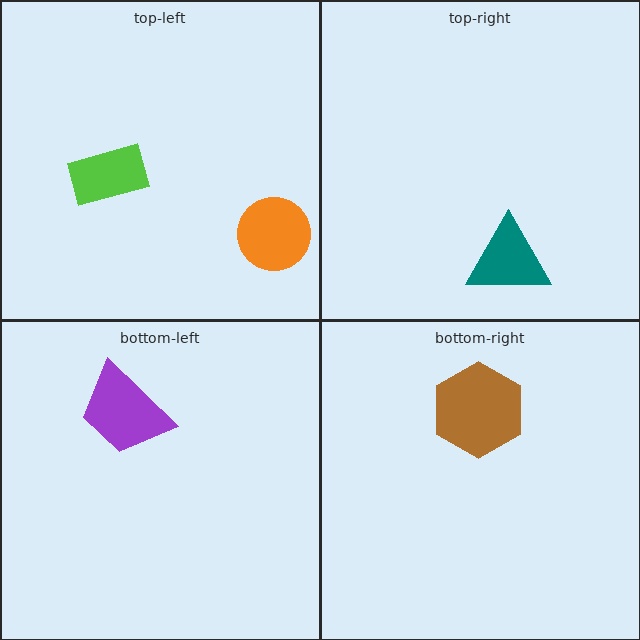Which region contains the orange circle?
The top-left region.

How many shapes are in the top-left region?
2.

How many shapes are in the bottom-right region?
1.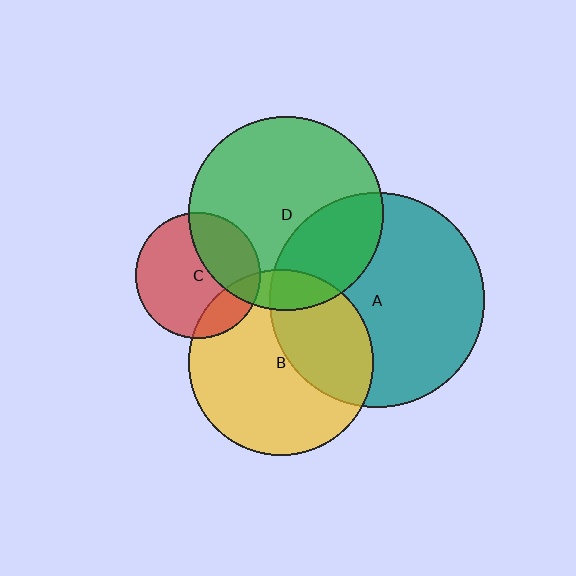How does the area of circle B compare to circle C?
Approximately 2.2 times.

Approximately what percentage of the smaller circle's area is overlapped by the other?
Approximately 35%.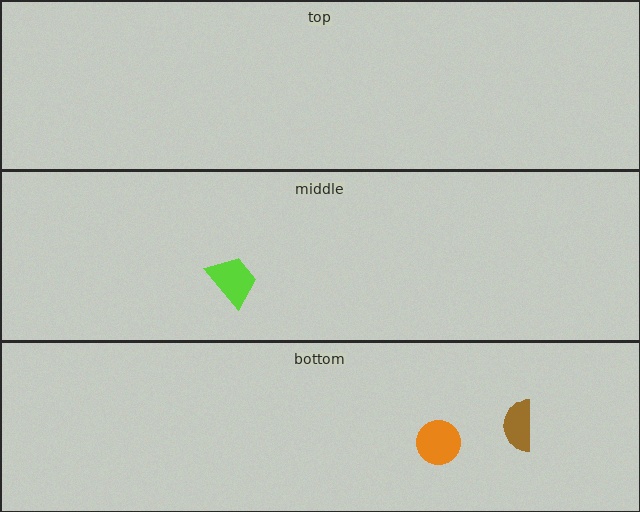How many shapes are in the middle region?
1.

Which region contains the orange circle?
The bottom region.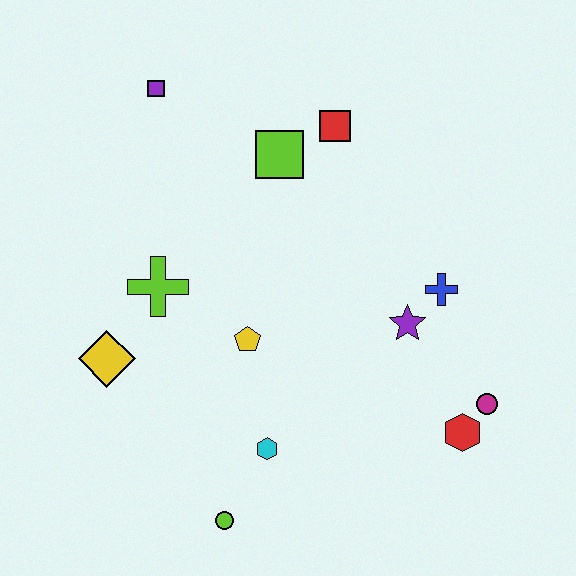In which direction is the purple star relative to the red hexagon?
The purple star is above the red hexagon.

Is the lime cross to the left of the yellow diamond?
No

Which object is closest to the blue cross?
The purple star is closest to the blue cross.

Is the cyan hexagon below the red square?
Yes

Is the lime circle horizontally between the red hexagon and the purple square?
Yes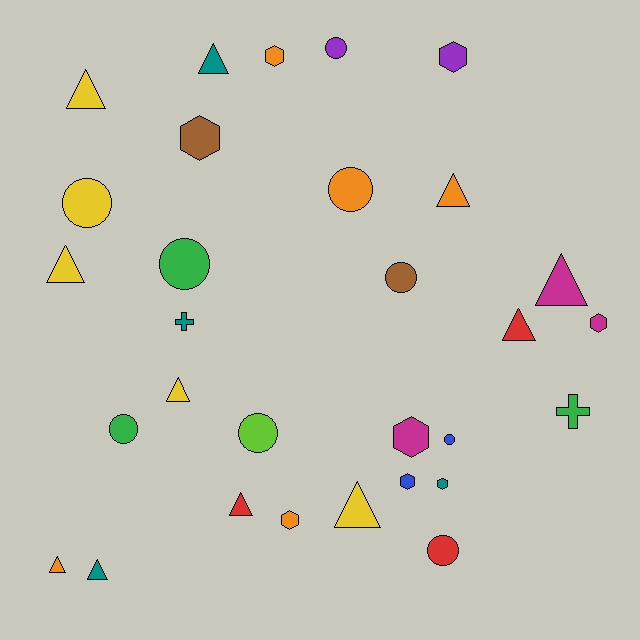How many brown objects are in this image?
There are 2 brown objects.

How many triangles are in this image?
There are 11 triangles.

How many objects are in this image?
There are 30 objects.